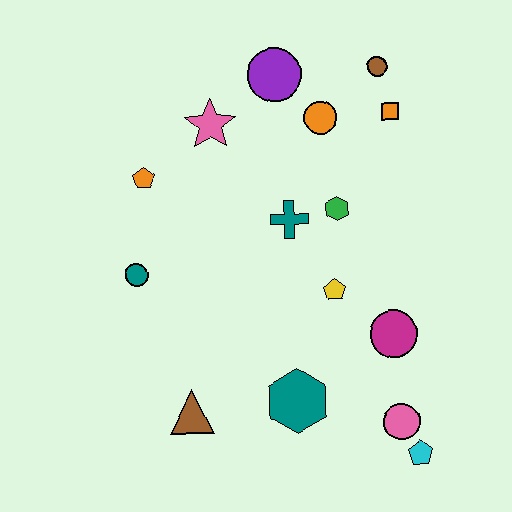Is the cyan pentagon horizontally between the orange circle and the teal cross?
No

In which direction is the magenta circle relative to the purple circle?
The magenta circle is below the purple circle.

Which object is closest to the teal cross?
The green hexagon is closest to the teal cross.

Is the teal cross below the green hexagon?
Yes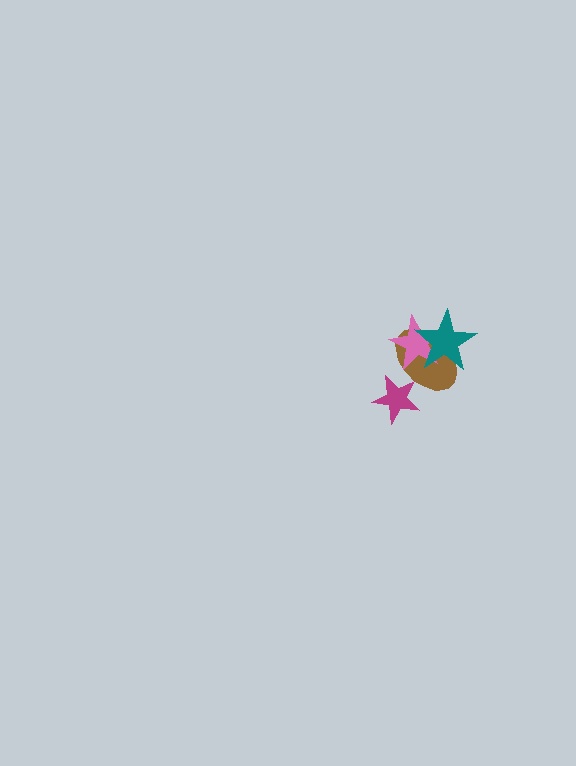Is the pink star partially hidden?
Yes, it is partially covered by another shape.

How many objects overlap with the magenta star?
1 object overlaps with the magenta star.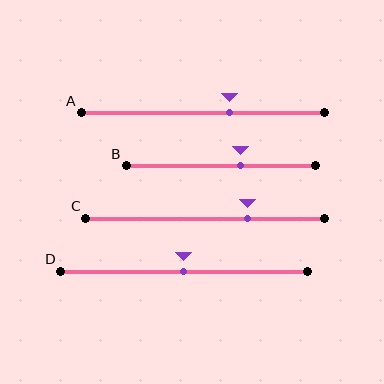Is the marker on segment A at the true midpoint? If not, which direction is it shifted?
No, the marker on segment A is shifted to the right by about 11% of the segment length.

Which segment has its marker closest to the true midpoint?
Segment D has its marker closest to the true midpoint.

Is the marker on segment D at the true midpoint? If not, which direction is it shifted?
Yes, the marker on segment D is at the true midpoint.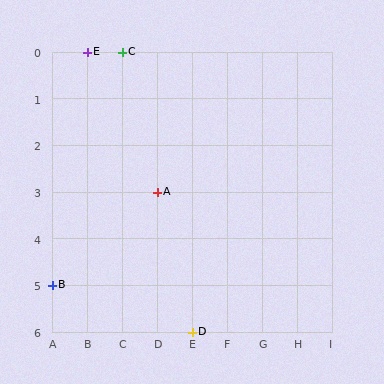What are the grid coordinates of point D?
Point D is at grid coordinates (E, 6).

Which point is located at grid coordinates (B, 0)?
Point E is at (B, 0).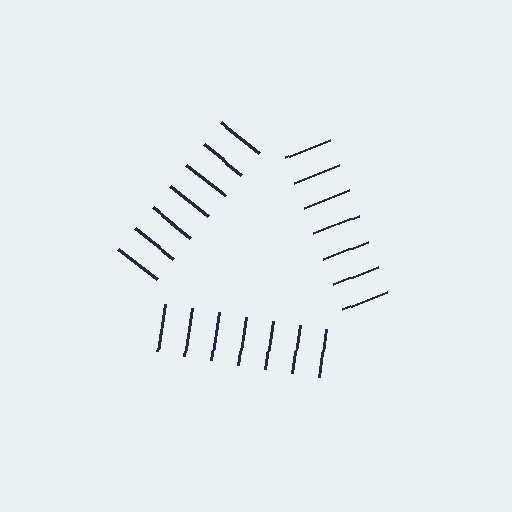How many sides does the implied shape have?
3 sides — the line-ends trace a triangle.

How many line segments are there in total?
21 — 7 along each of the 3 edges.